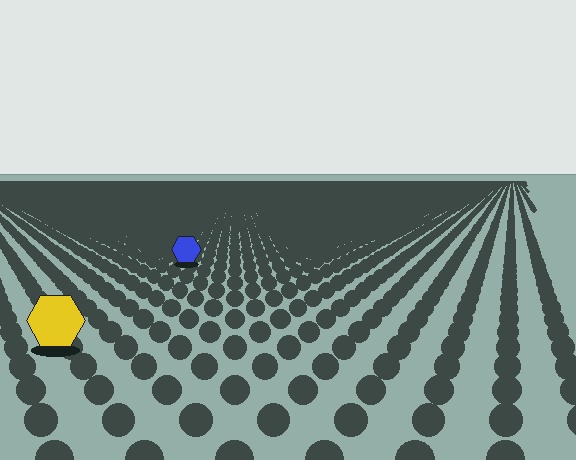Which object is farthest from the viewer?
The blue hexagon is farthest from the viewer. It appears smaller and the ground texture around it is denser.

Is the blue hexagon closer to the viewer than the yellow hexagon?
No. The yellow hexagon is closer — you can tell from the texture gradient: the ground texture is coarser near it.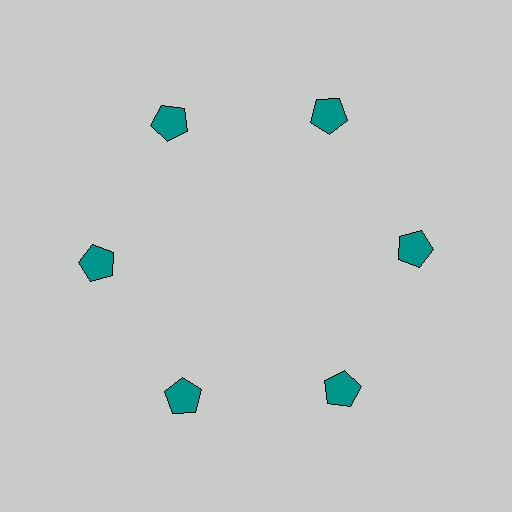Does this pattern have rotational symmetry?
Yes, this pattern has 6-fold rotational symmetry. It looks the same after rotating 60 degrees around the center.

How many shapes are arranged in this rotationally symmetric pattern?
There are 6 shapes, arranged in 6 groups of 1.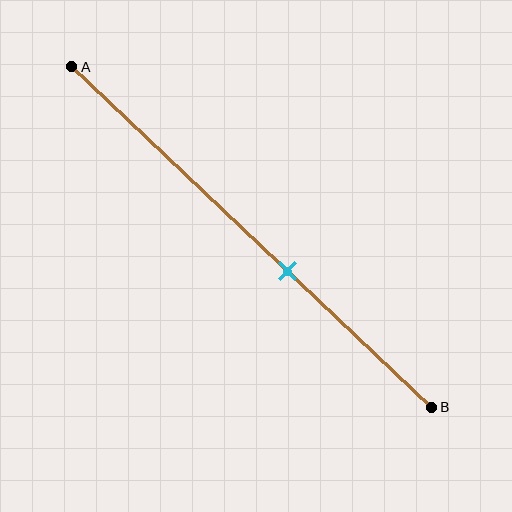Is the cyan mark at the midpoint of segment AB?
No, the mark is at about 60% from A, not at the 50% midpoint.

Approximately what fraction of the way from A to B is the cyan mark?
The cyan mark is approximately 60% of the way from A to B.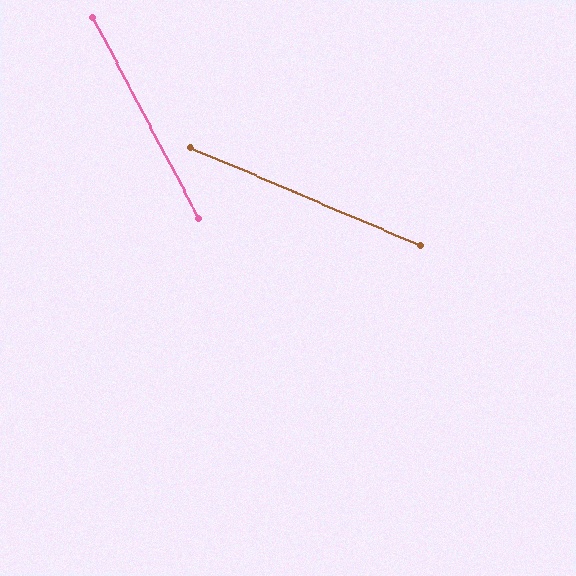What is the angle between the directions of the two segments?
Approximately 39 degrees.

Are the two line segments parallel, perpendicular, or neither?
Neither parallel nor perpendicular — they differ by about 39°.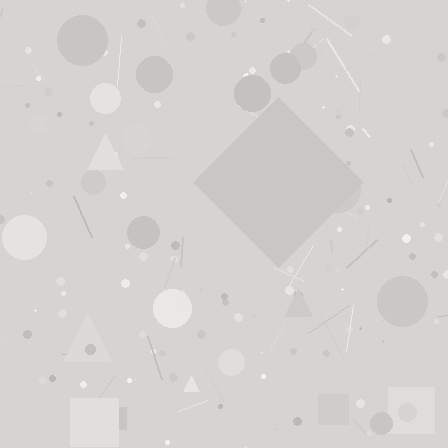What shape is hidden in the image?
A diamond is hidden in the image.